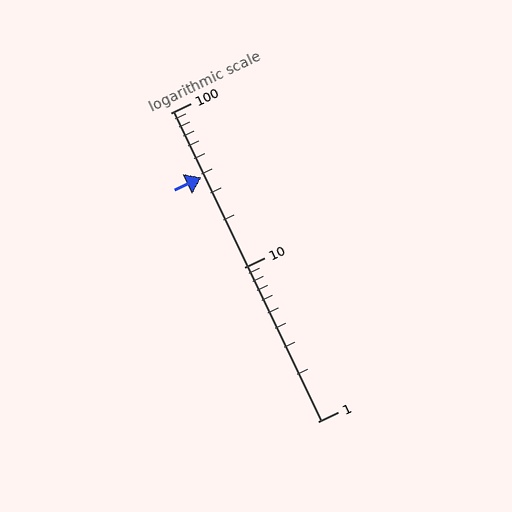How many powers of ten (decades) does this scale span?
The scale spans 2 decades, from 1 to 100.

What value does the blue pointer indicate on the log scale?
The pointer indicates approximately 38.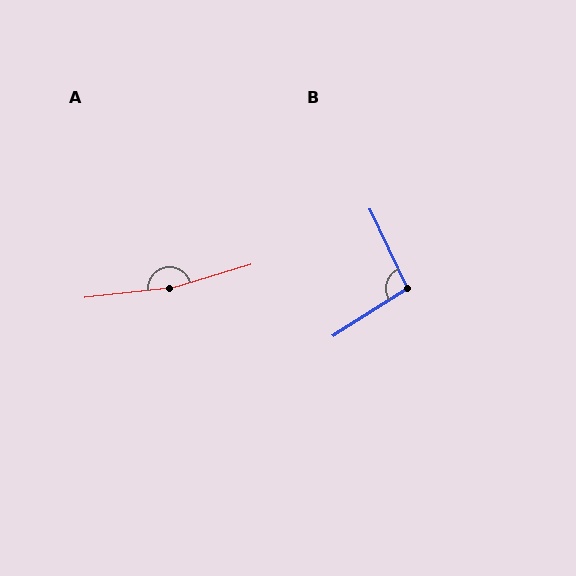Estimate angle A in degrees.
Approximately 169 degrees.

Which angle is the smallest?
B, at approximately 97 degrees.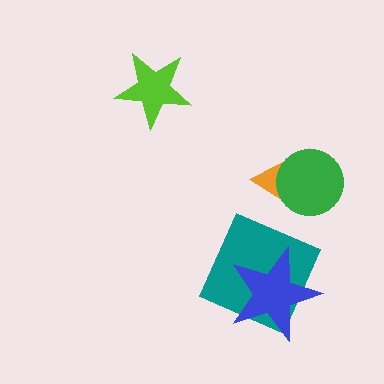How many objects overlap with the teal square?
1 object overlaps with the teal square.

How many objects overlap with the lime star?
0 objects overlap with the lime star.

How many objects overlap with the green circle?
1 object overlaps with the green circle.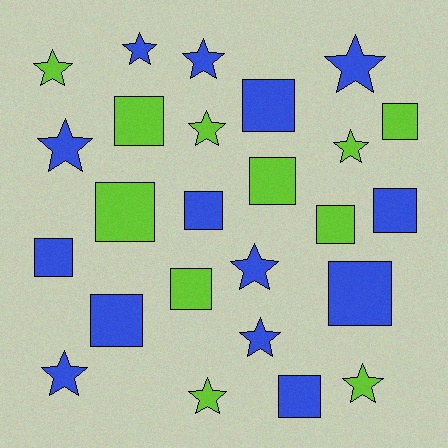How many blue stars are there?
There are 7 blue stars.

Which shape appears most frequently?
Square, with 13 objects.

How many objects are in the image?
There are 25 objects.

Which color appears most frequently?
Blue, with 14 objects.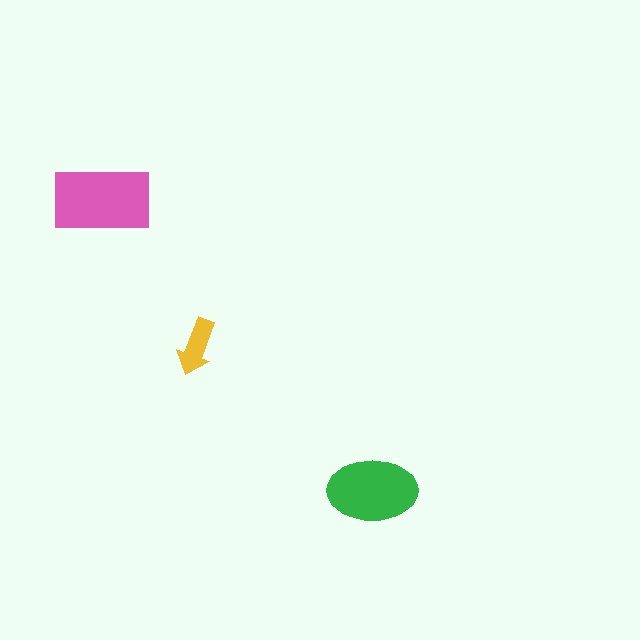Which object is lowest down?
The green ellipse is bottommost.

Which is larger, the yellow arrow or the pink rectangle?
The pink rectangle.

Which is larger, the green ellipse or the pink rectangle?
The pink rectangle.